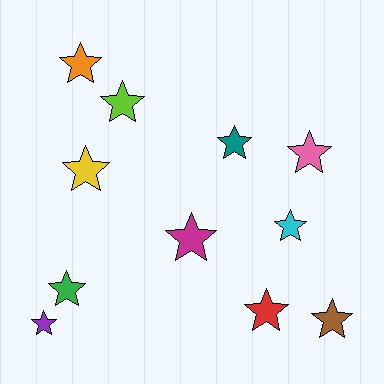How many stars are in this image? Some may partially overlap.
There are 11 stars.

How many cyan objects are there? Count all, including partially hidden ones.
There is 1 cyan object.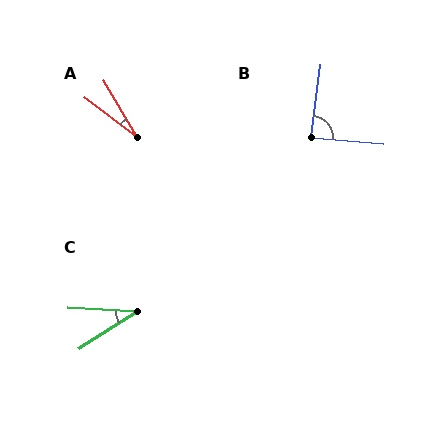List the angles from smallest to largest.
A (23°), C (35°), B (88°).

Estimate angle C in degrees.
Approximately 35 degrees.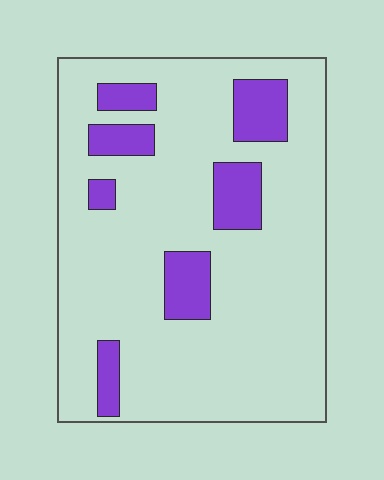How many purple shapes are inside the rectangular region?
7.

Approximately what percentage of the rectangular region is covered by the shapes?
Approximately 15%.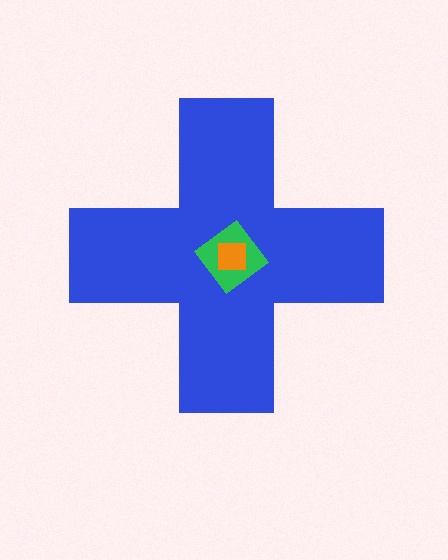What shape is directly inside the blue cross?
The green diamond.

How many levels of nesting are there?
3.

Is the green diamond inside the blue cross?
Yes.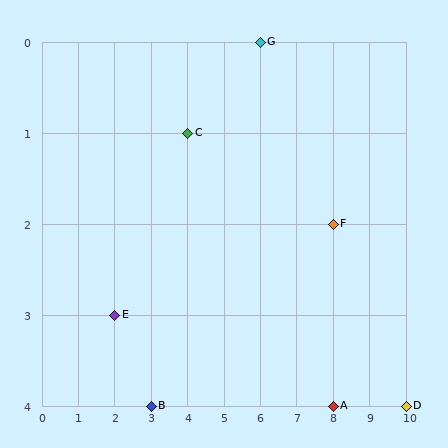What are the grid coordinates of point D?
Point D is at grid coordinates (10, 4).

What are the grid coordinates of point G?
Point G is at grid coordinates (6, 0).